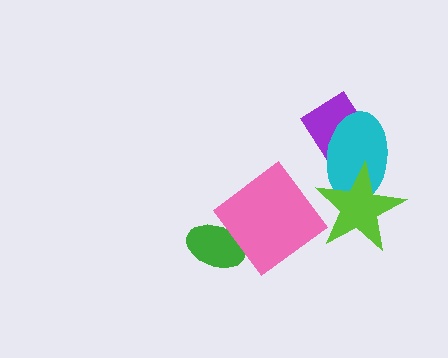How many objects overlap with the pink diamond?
1 object overlaps with the pink diamond.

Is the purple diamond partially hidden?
Yes, it is partially covered by another shape.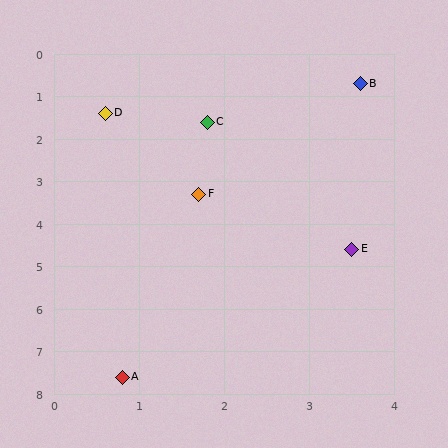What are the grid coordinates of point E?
Point E is at approximately (3.5, 4.6).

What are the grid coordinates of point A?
Point A is at approximately (0.8, 7.6).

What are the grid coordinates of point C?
Point C is at approximately (1.8, 1.6).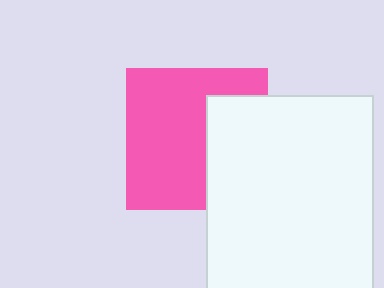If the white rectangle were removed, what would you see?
You would see the complete pink square.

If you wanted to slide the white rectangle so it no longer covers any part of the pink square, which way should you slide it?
Slide it right — that is the most direct way to separate the two shapes.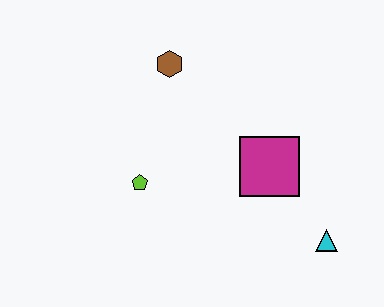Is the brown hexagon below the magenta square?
No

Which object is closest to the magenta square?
The cyan triangle is closest to the magenta square.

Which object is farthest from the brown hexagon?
The cyan triangle is farthest from the brown hexagon.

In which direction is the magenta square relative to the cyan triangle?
The magenta square is above the cyan triangle.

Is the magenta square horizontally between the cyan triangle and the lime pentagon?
Yes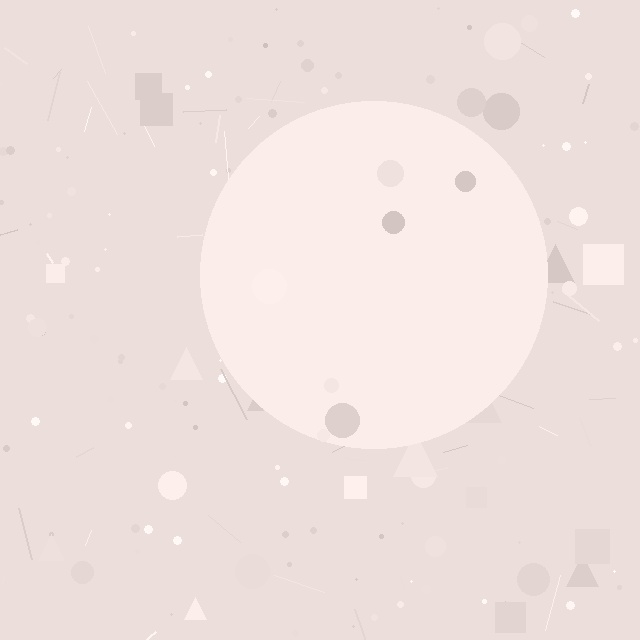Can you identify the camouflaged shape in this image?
The camouflaged shape is a circle.